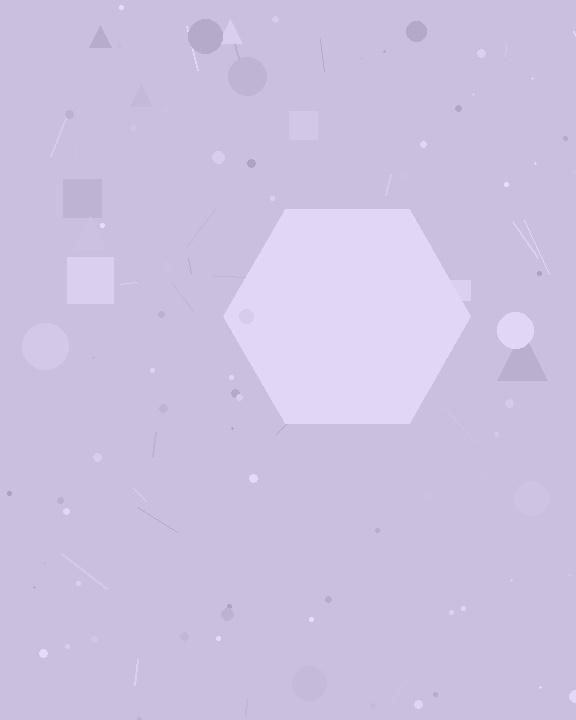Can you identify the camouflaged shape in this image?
The camouflaged shape is a hexagon.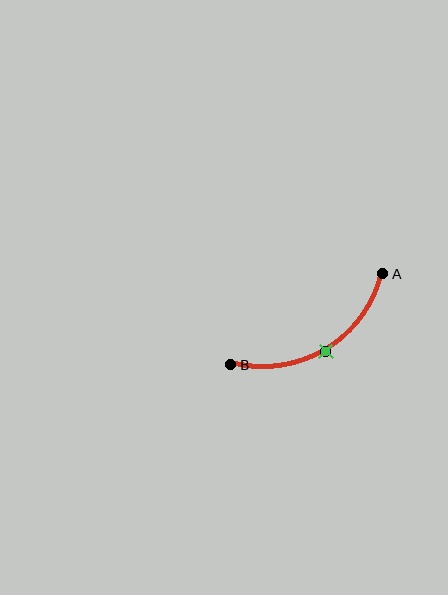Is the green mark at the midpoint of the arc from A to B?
Yes. The green mark lies on the arc at equal arc-length from both A and B — it is the arc midpoint.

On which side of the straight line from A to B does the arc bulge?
The arc bulges below the straight line connecting A and B.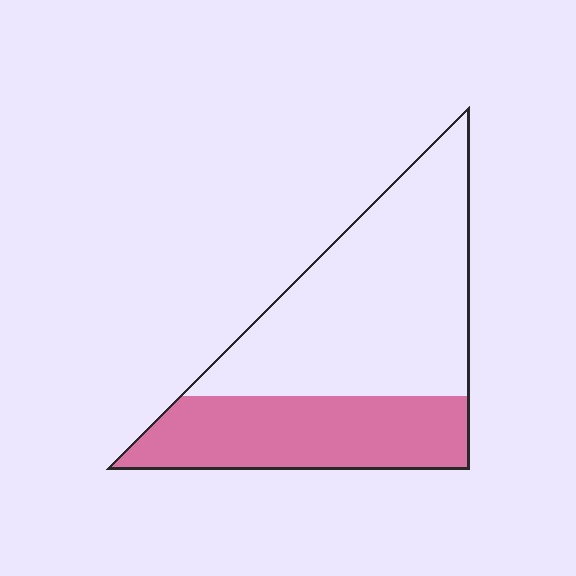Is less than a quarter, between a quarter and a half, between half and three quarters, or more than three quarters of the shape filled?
Between a quarter and a half.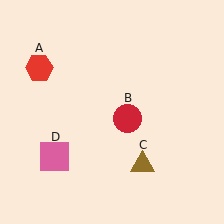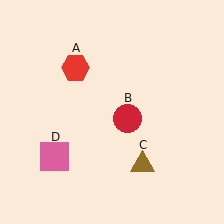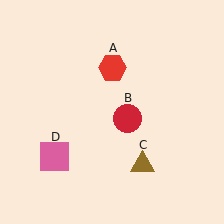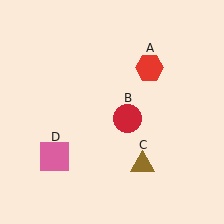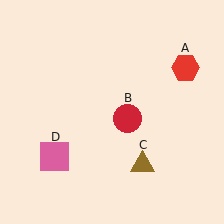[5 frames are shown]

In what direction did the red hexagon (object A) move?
The red hexagon (object A) moved right.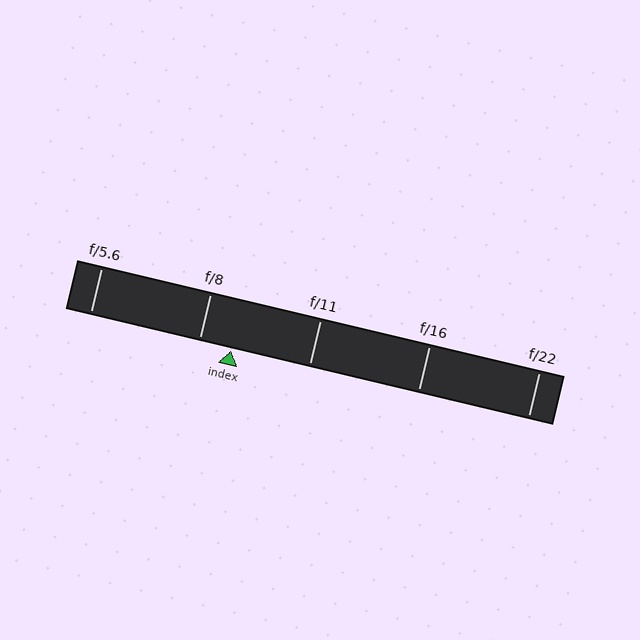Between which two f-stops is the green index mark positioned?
The index mark is between f/8 and f/11.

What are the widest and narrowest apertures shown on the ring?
The widest aperture shown is f/5.6 and the narrowest is f/22.